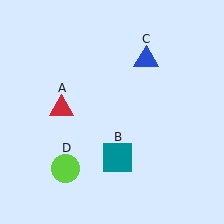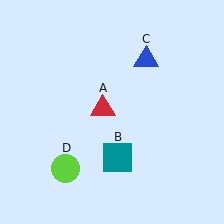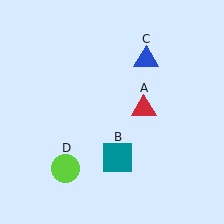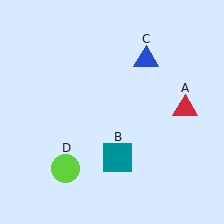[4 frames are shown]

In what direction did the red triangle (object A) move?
The red triangle (object A) moved right.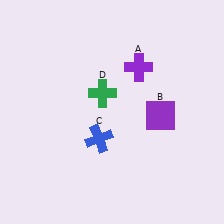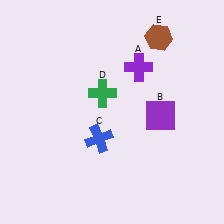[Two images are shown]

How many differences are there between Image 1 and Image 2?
There is 1 difference between the two images.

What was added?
A brown hexagon (E) was added in Image 2.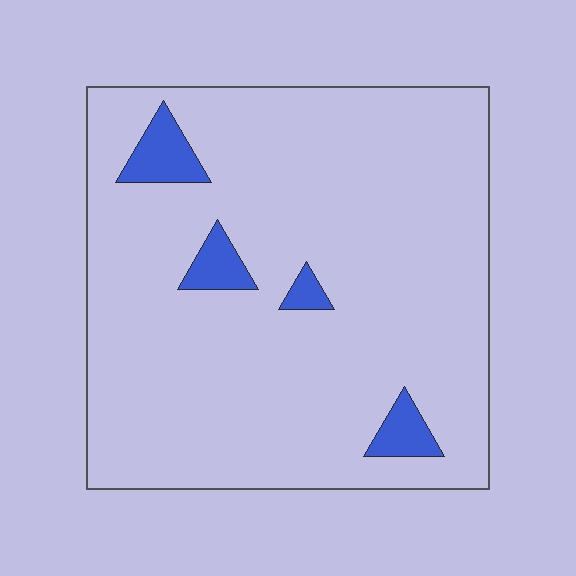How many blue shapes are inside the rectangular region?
4.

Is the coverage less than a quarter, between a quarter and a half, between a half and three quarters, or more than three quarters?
Less than a quarter.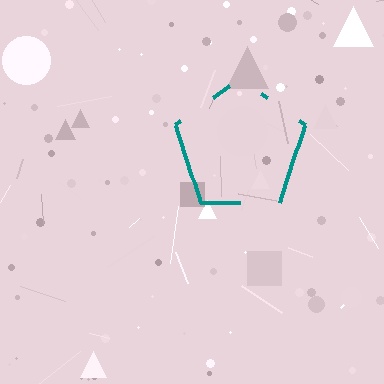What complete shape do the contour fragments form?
The contour fragments form a pentagon.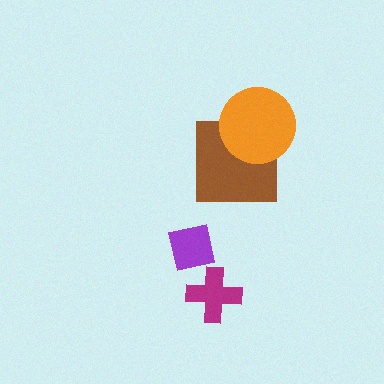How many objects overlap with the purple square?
0 objects overlap with the purple square.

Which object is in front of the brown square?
The orange circle is in front of the brown square.